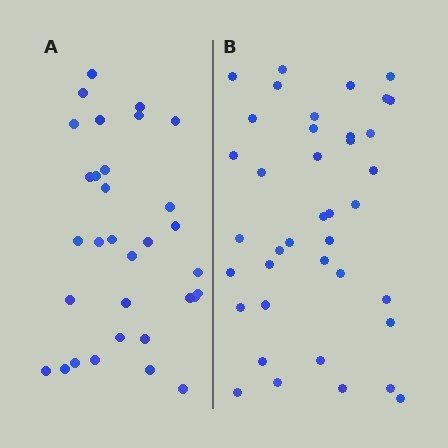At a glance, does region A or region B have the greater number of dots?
Region B (the right region) has more dots.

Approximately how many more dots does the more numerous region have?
Region B has roughly 8 or so more dots than region A.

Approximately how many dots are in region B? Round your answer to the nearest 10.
About 40 dots. (The exact count is 39, which rounds to 40.)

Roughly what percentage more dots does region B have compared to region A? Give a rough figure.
About 20% more.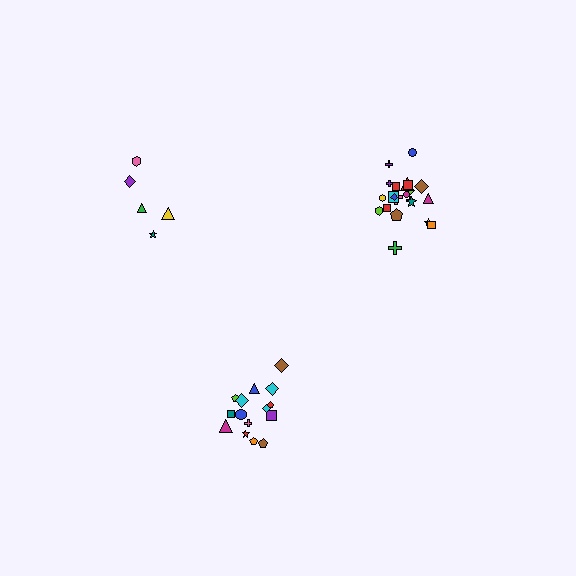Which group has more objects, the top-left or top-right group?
The top-right group.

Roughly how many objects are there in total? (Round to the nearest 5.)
Roughly 40 objects in total.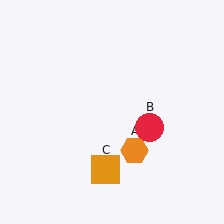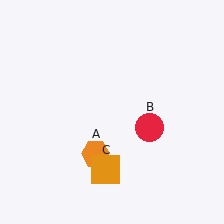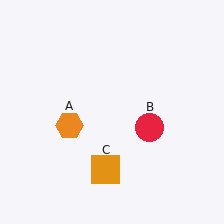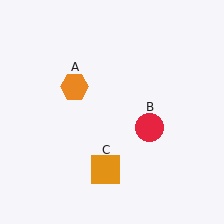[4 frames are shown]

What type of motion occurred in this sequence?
The orange hexagon (object A) rotated clockwise around the center of the scene.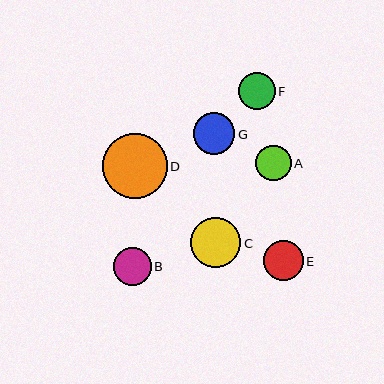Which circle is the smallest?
Circle A is the smallest with a size of approximately 36 pixels.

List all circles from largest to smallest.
From largest to smallest: D, C, G, E, B, F, A.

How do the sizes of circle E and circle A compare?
Circle E and circle A are approximately the same size.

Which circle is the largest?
Circle D is the largest with a size of approximately 65 pixels.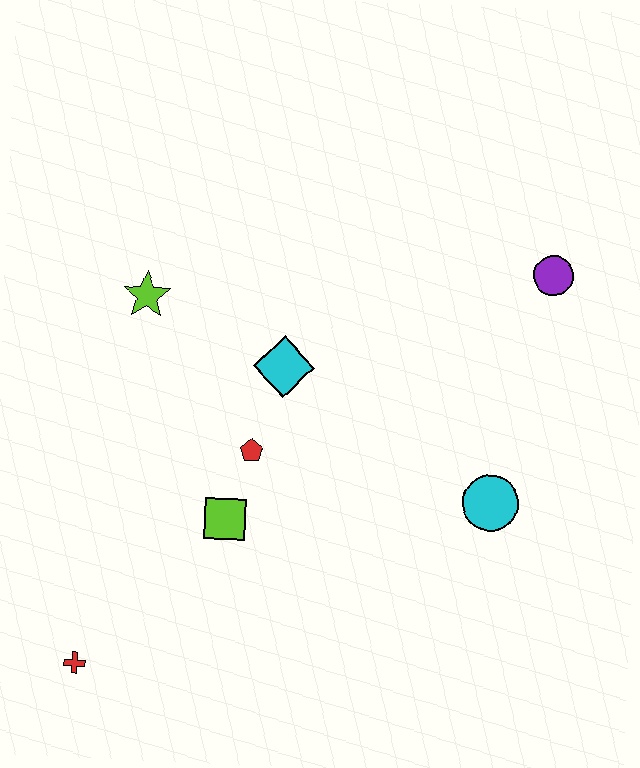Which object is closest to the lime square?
The red pentagon is closest to the lime square.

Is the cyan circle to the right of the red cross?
Yes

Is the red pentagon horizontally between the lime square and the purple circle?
Yes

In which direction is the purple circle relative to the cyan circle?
The purple circle is above the cyan circle.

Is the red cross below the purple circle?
Yes